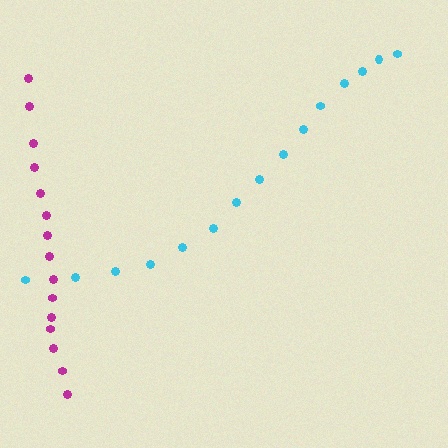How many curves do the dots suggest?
There are 2 distinct paths.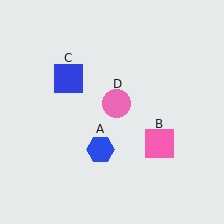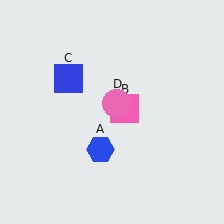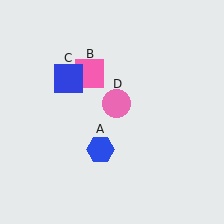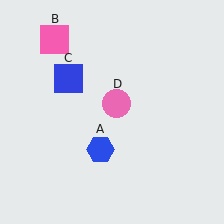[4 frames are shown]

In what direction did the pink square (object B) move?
The pink square (object B) moved up and to the left.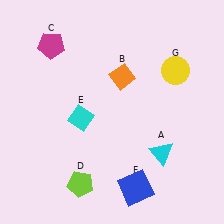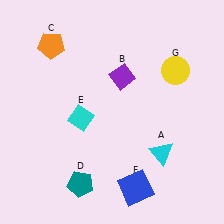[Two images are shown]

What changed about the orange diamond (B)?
In Image 1, B is orange. In Image 2, it changed to purple.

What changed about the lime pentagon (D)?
In Image 1, D is lime. In Image 2, it changed to teal.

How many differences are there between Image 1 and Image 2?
There are 3 differences between the two images.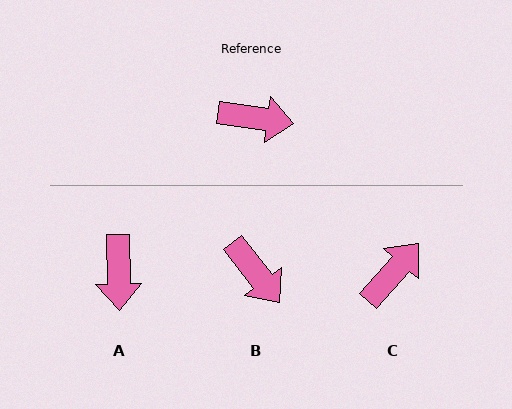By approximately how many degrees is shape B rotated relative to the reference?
Approximately 44 degrees clockwise.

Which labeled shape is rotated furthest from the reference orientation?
A, about 81 degrees away.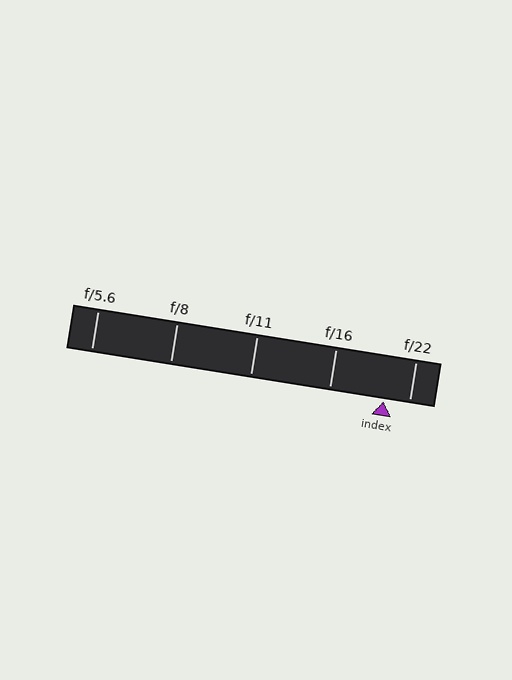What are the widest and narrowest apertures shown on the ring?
The widest aperture shown is f/5.6 and the narrowest is f/22.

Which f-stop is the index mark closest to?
The index mark is closest to f/22.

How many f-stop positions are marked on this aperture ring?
There are 5 f-stop positions marked.